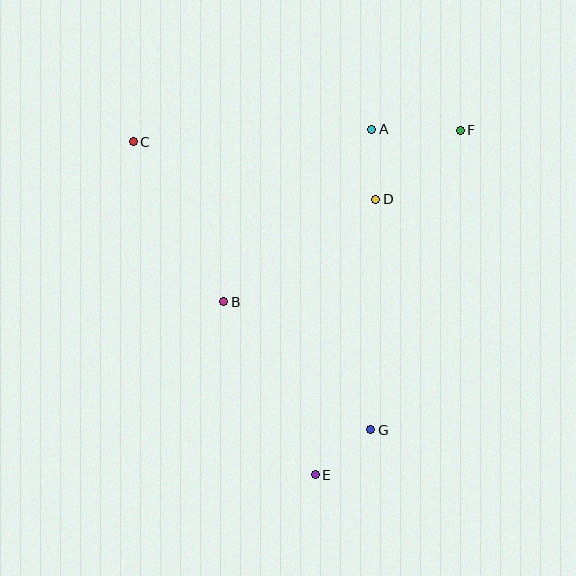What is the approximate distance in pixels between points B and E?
The distance between B and E is approximately 196 pixels.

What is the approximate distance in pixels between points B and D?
The distance between B and D is approximately 183 pixels.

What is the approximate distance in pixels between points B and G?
The distance between B and G is approximately 195 pixels.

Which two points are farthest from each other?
Points C and E are farthest from each other.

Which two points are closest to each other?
Points A and D are closest to each other.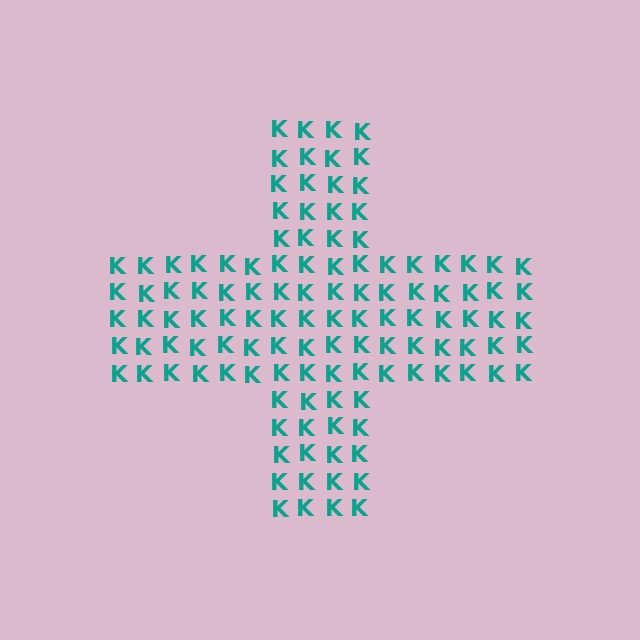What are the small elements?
The small elements are letter K's.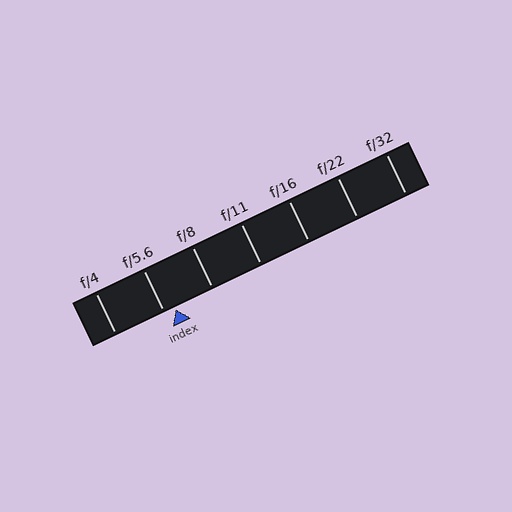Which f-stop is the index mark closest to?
The index mark is closest to f/5.6.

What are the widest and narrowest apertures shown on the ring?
The widest aperture shown is f/4 and the narrowest is f/32.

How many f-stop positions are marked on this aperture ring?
There are 7 f-stop positions marked.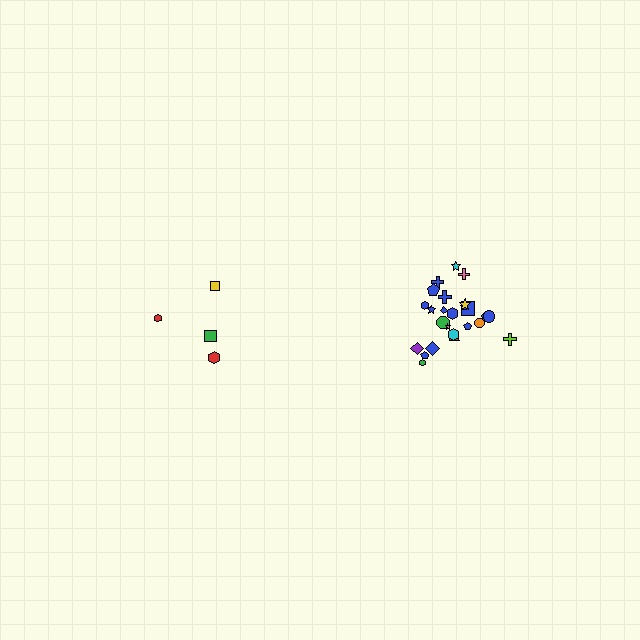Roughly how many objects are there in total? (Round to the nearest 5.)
Roughly 30 objects in total.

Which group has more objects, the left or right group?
The right group.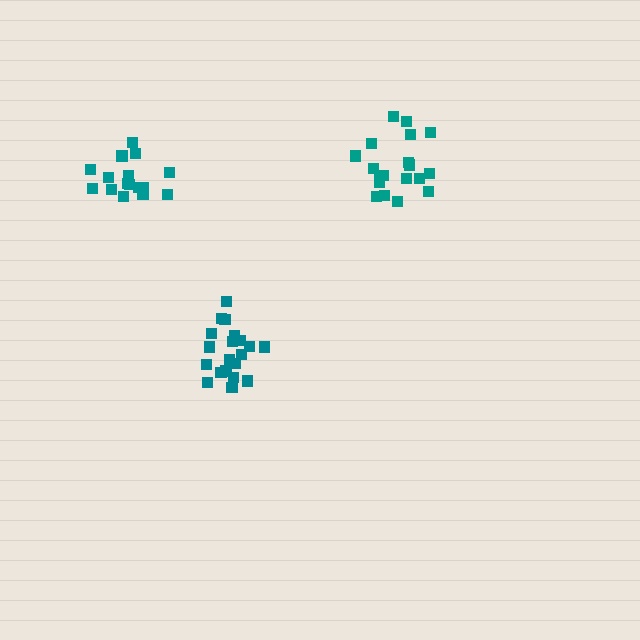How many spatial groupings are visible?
There are 3 spatial groupings.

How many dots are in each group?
Group 1: 20 dots, Group 2: 19 dots, Group 3: 17 dots (56 total).